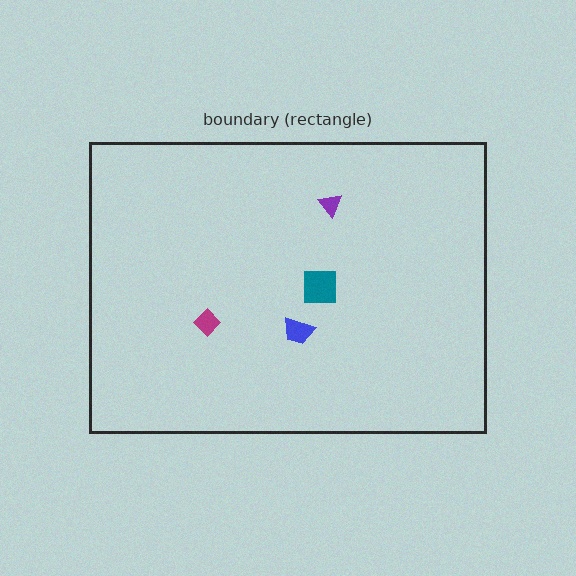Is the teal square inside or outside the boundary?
Inside.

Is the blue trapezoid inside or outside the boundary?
Inside.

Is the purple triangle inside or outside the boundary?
Inside.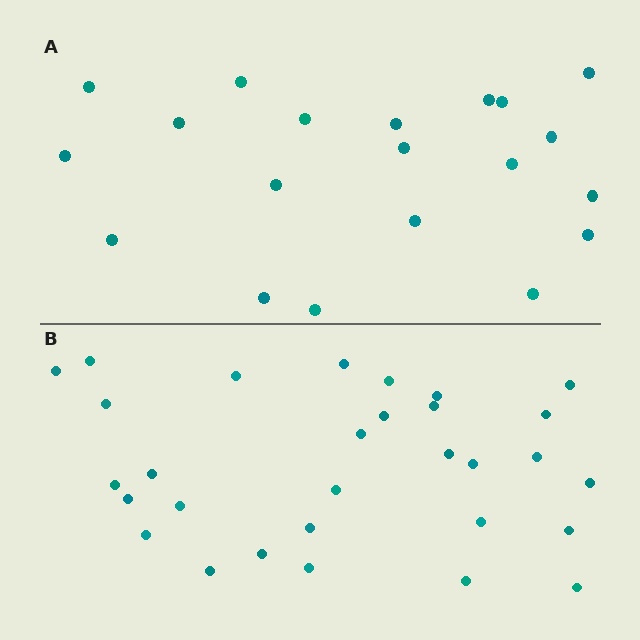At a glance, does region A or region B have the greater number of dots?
Region B (the bottom region) has more dots.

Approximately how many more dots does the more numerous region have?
Region B has roughly 10 or so more dots than region A.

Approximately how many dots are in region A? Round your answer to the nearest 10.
About 20 dots.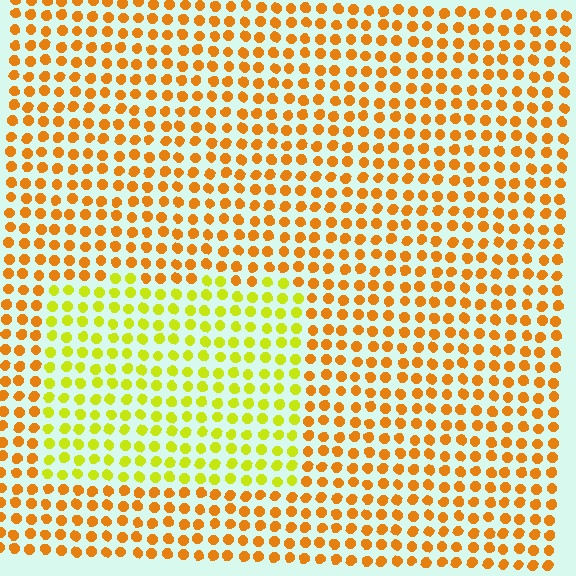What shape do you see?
I see a rectangle.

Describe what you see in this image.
The image is filled with small orange elements in a uniform arrangement. A rectangle-shaped region is visible where the elements are tinted to a slightly different hue, forming a subtle color boundary.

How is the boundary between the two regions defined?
The boundary is defined purely by a slight shift in hue (about 38 degrees). Spacing, size, and orientation are identical on both sides.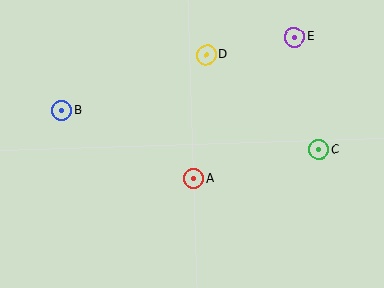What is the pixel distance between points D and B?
The distance between D and B is 155 pixels.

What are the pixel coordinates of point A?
Point A is at (194, 179).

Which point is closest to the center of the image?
Point A at (194, 179) is closest to the center.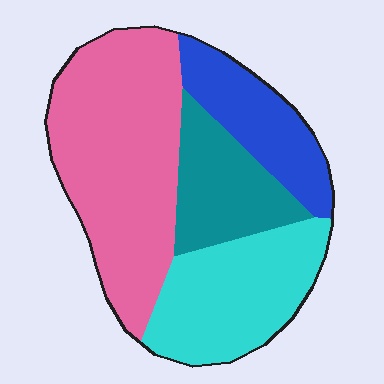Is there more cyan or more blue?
Cyan.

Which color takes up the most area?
Pink, at roughly 40%.